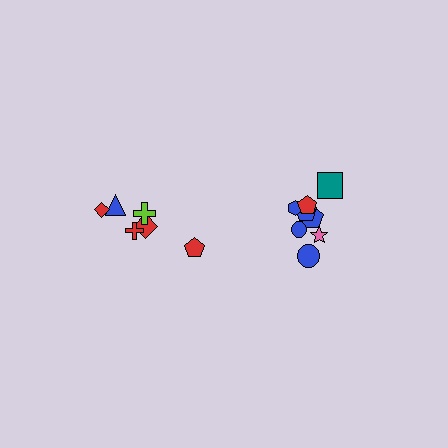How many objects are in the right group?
There are 8 objects.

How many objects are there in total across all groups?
There are 14 objects.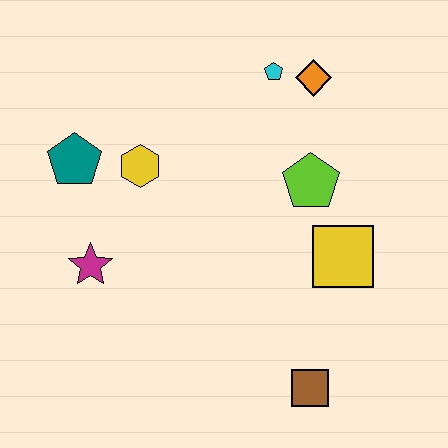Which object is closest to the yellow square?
The lime pentagon is closest to the yellow square.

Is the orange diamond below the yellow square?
No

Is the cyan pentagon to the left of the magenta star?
No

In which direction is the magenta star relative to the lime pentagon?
The magenta star is to the left of the lime pentagon.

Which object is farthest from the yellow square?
The teal pentagon is farthest from the yellow square.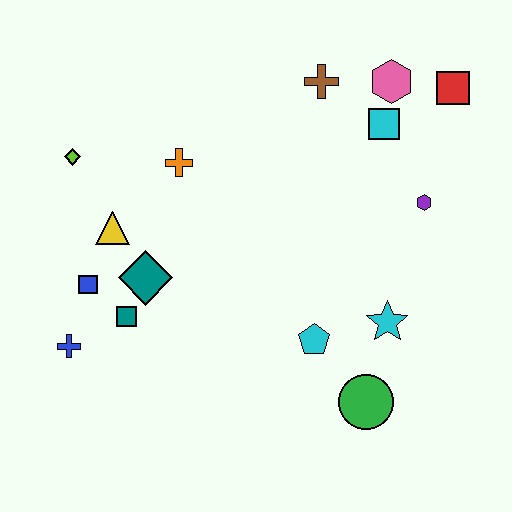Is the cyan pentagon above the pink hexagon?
No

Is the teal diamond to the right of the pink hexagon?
No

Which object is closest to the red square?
The pink hexagon is closest to the red square.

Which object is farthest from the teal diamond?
The red square is farthest from the teal diamond.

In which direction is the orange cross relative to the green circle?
The orange cross is above the green circle.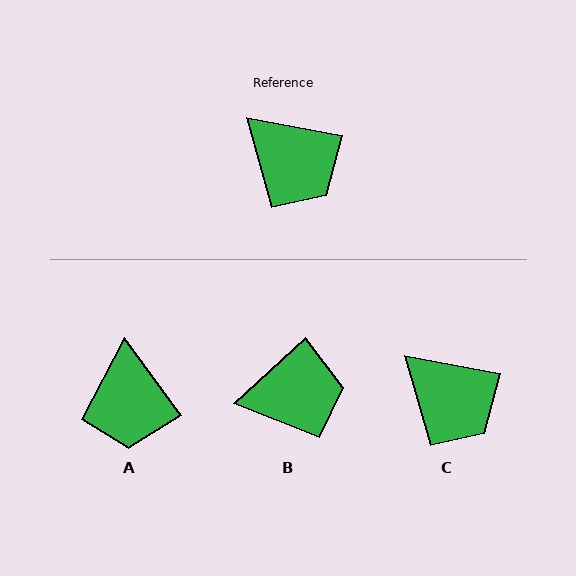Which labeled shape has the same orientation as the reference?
C.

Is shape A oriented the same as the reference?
No, it is off by about 43 degrees.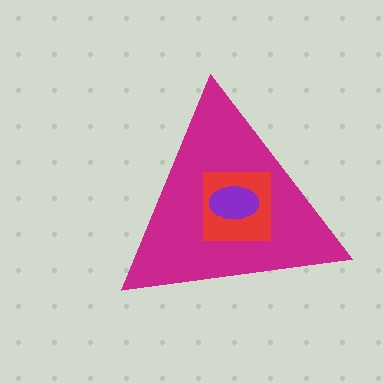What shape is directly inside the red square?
The purple ellipse.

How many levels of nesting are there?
3.